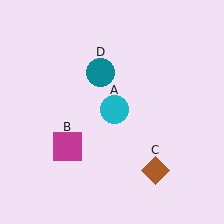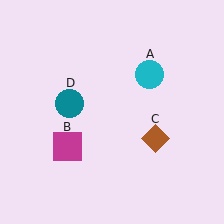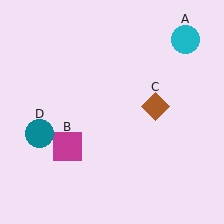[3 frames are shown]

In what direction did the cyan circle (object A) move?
The cyan circle (object A) moved up and to the right.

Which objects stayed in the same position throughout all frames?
Magenta square (object B) remained stationary.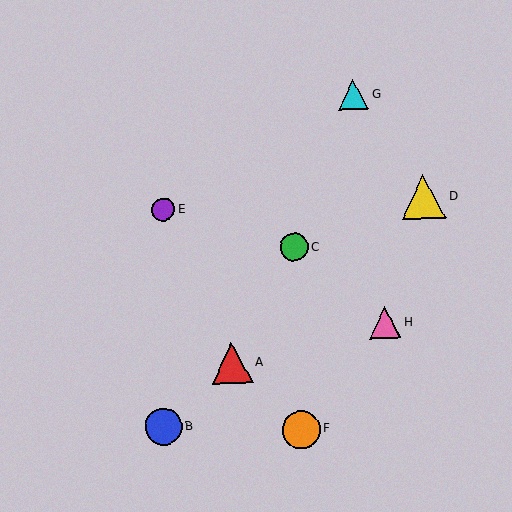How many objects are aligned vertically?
2 objects (C, F) are aligned vertically.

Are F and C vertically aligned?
Yes, both are at x≈301.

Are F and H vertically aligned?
No, F is at x≈301 and H is at x≈385.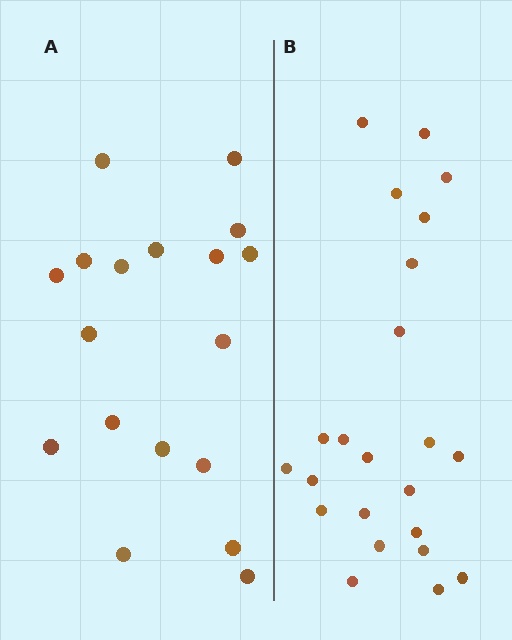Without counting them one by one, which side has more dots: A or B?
Region B (the right region) has more dots.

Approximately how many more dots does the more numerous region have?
Region B has about 5 more dots than region A.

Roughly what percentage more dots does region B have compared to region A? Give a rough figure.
About 30% more.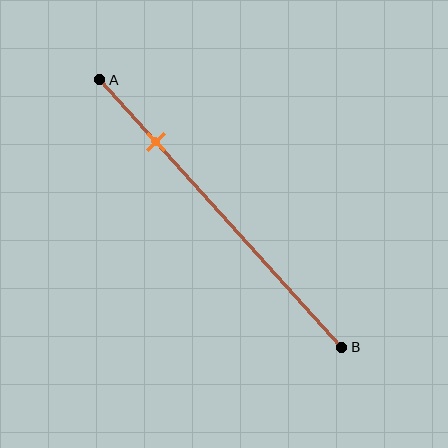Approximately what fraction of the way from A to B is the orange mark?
The orange mark is approximately 25% of the way from A to B.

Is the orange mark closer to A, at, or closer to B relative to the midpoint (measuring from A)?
The orange mark is closer to point A than the midpoint of segment AB.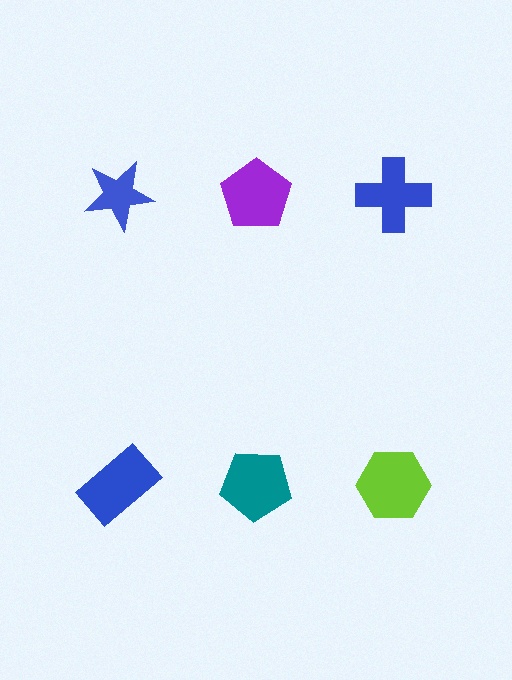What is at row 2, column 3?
A lime hexagon.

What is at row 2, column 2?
A teal pentagon.